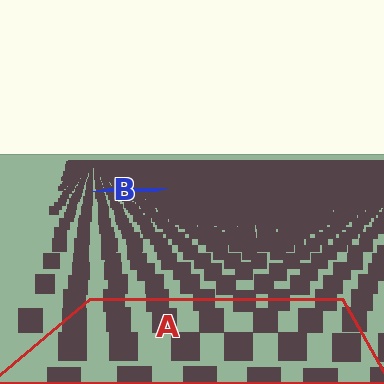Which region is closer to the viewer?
Region A is closer. The texture elements there are larger and more spread out.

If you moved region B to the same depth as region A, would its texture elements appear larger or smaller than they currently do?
They would appear larger. At a closer depth, the same texture elements are projected at a bigger on-screen size.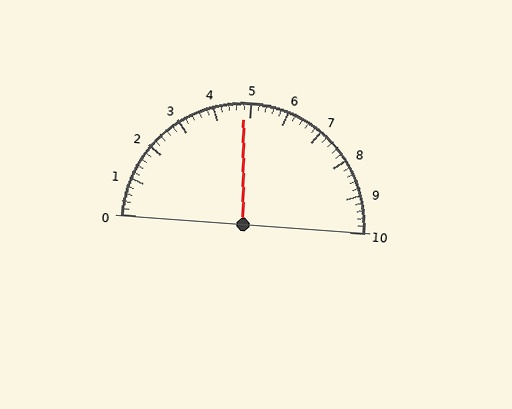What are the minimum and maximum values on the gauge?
The gauge ranges from 0 to 10.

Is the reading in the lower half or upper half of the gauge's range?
The reading is in the lower half of the range (0 to 10).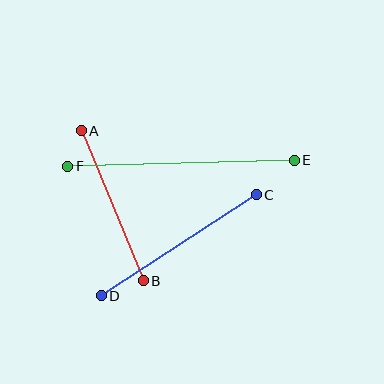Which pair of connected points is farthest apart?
Points E and F are farthest apart.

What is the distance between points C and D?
The distance is approximately 185 pixels.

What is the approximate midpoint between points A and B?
The midpoint is at approximately (112, 206) pixels.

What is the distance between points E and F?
The distance is approximately 226 pixels.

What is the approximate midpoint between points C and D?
The midpoint is at approximately (179, 245) pixels.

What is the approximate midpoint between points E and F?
The midpoint is at approximately (181, 163) pixels.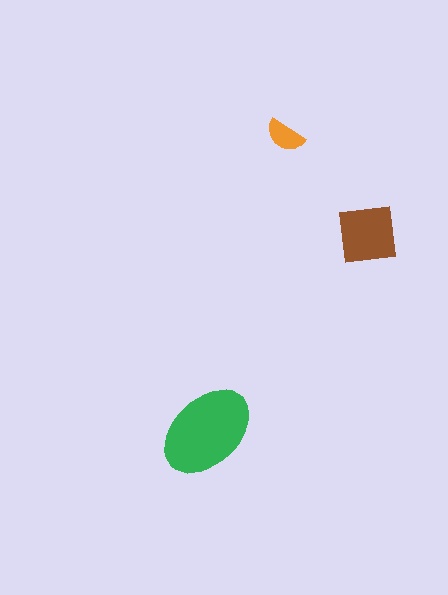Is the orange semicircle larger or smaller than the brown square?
Smaller.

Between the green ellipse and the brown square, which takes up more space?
The green ellipse.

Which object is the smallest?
The orange semicircle.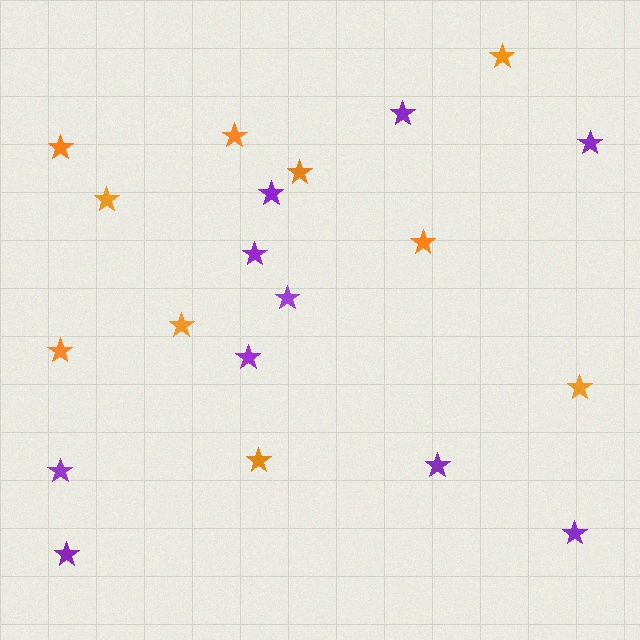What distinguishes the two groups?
There are 2 groups: one group of purple stars (10) and one group of orange stars (10).